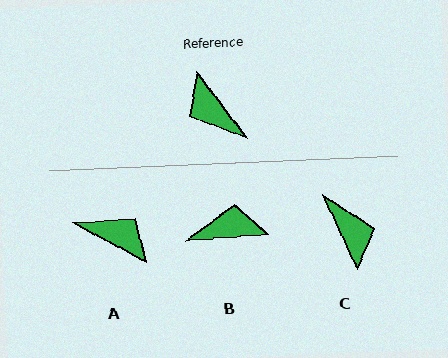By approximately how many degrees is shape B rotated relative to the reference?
Approximately 123 degrees clockwise.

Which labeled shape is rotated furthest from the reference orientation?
C, about 168 degrees away.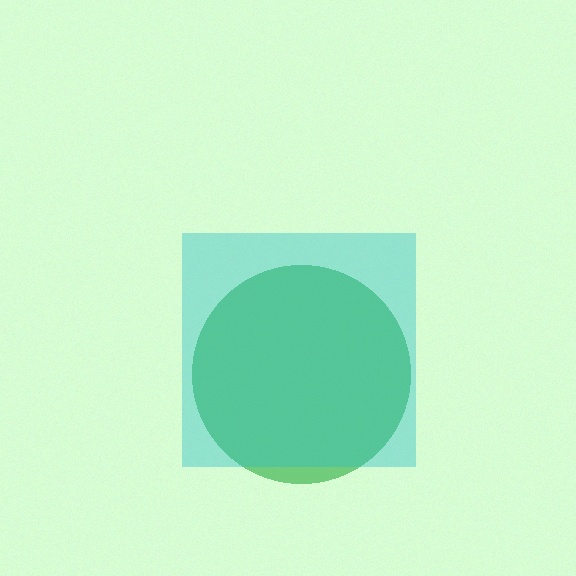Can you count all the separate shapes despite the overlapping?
Yes, there are 2 separate shapes.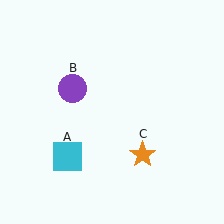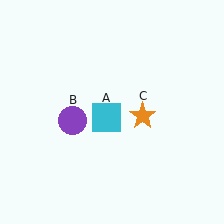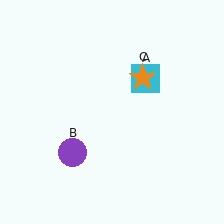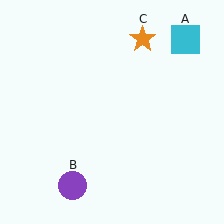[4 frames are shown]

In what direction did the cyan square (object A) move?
The cyan square (object A) moved up and to the right.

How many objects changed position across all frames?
3 objects changed position: cyan square (object A), purple circle (object B), orange star (object C).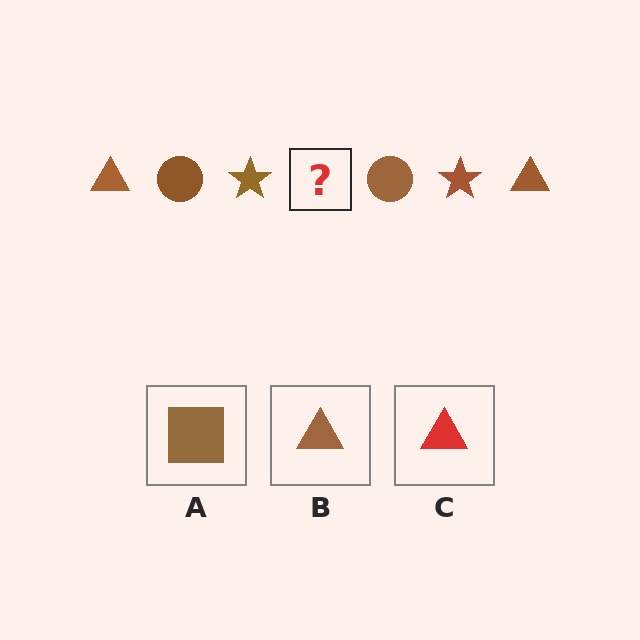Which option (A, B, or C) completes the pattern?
B.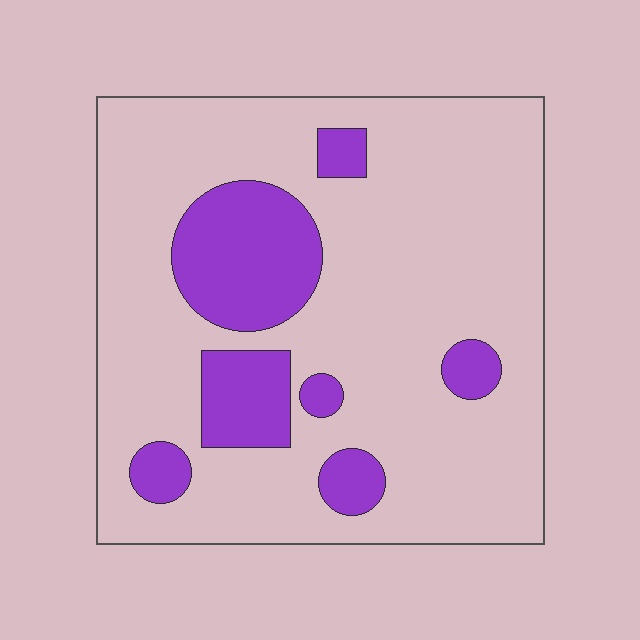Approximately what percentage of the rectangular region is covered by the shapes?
Approximately 20%.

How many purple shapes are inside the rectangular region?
7.